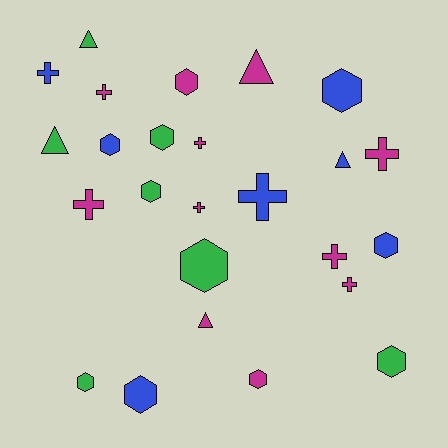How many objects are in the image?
There are 25 objects.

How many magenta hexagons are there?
There are 2 magenta hexagons.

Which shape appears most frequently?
Hexagon, with 11 objects.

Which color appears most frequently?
Magenta, with 11 objects.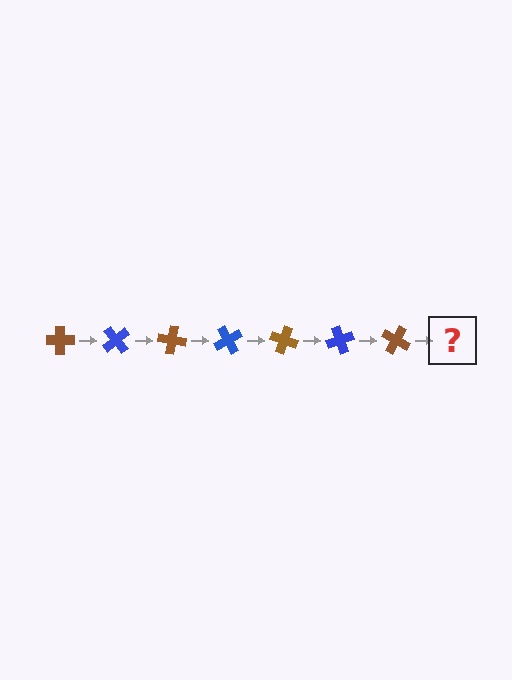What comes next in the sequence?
The next element should be a blue cross, rotated 350 degrees from the start.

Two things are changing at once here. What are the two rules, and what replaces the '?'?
The two rules are that it rotates 50 degrees each step and the color cycles through brown and blue. The '?' should be a blue cross, rotated 350 degrees from the start.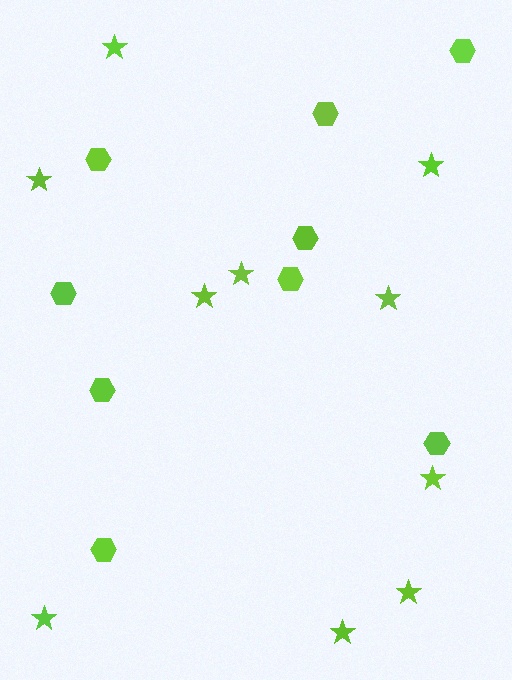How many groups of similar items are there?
There are 2 groups: one group of stars (10) and one group of hexagons (9).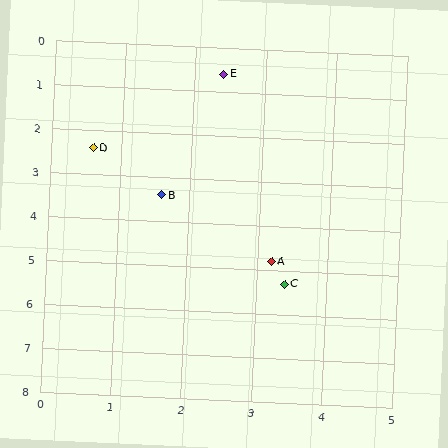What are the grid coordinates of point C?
Point C is at approximately (3.4, 5.3).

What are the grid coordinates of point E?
Point E is at approximately (2.4, 0.6).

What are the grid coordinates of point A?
Point A is at approximately (3.2, 4.8).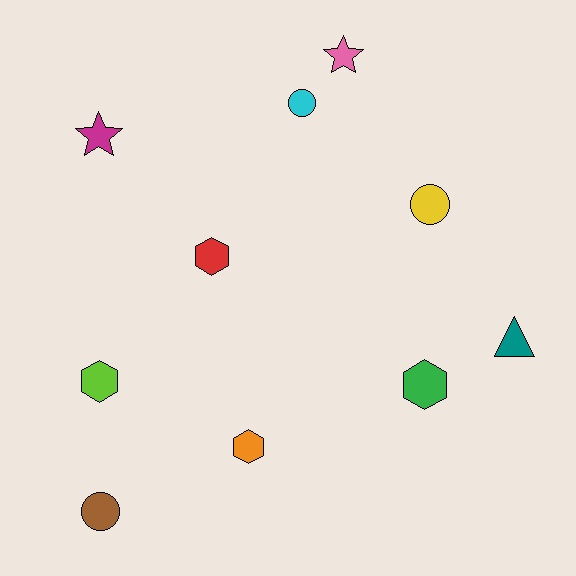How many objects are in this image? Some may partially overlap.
There are 10 objects.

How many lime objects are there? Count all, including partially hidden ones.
There is 1 lime object.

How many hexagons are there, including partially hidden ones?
There are 4 hexagons.